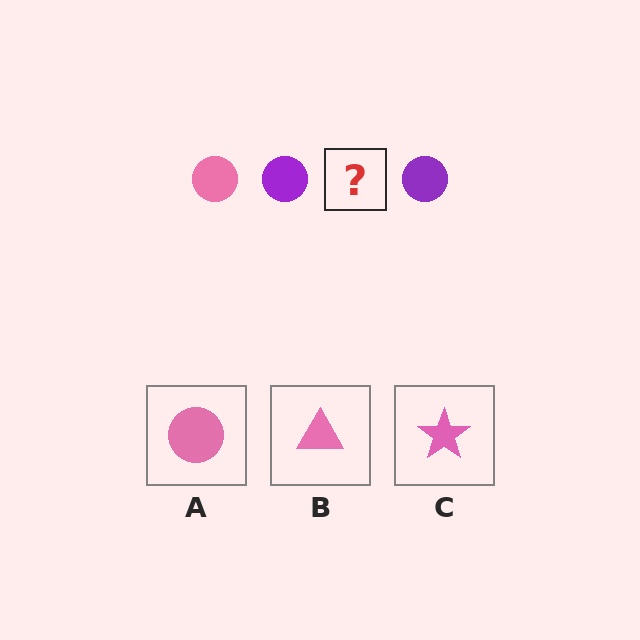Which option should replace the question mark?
Option A.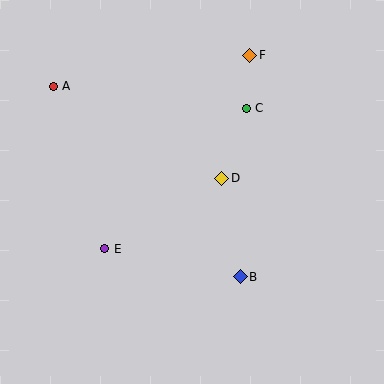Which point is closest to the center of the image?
Point D at (222, 178) is closest to the center.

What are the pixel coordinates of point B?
Point B is at (240, 277).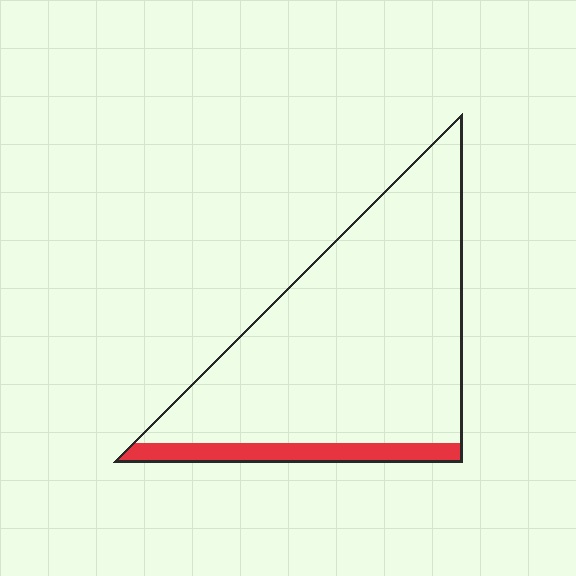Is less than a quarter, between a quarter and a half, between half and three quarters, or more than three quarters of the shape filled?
Less than a quarter.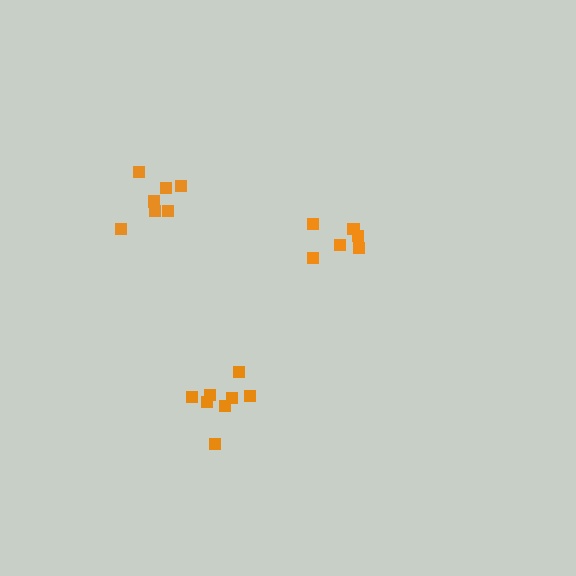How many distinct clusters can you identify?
There are 3 distinct clusters.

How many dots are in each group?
Group 1: 6 dots, Group 2: 8 dots, Group 3: 7 dots (21 total).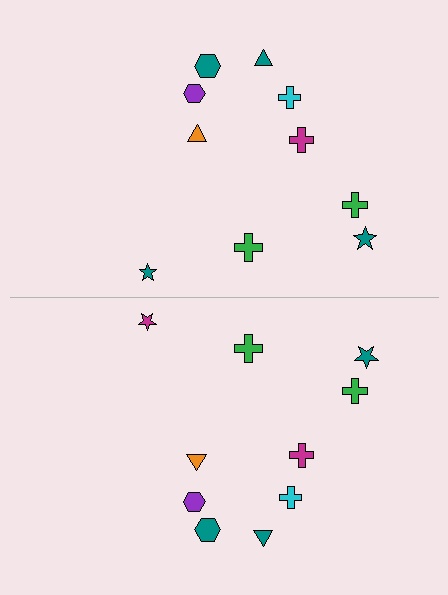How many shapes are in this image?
There are 20 shapes in this image.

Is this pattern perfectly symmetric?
No, the pattern is not perfectly symmetric. The magenta star on the bottom side breaks the symmetry — its mirror counterpart is teal.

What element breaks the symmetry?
The magenta star on the bottom side breaks the symmetry — its mirror counterpart is teal.